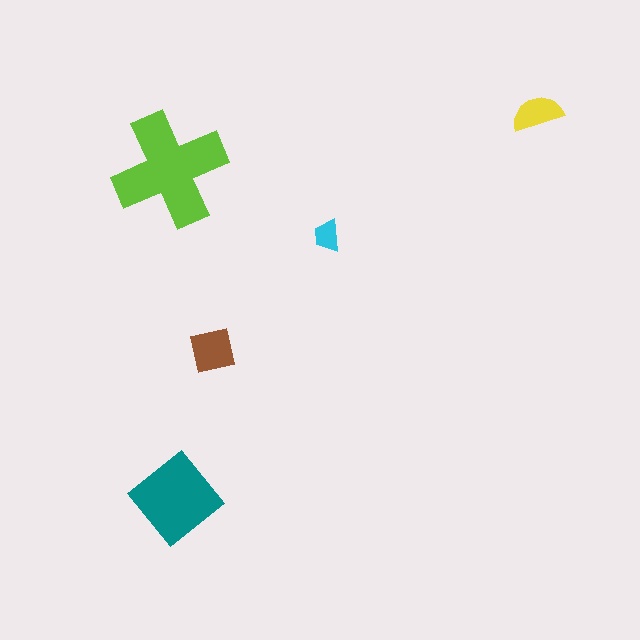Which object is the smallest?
The cyan trapezoid.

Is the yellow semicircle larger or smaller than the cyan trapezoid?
Larger.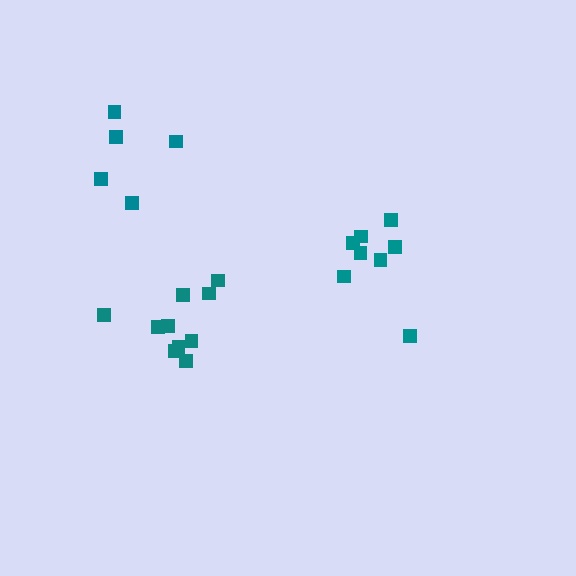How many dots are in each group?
Group 1: 8 dots, Group 2: 10 dots, Group 3: 5 dots (23 total).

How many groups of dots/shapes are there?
There are 3 groups.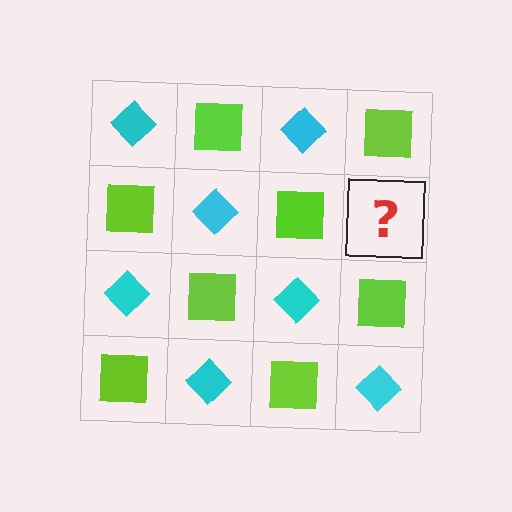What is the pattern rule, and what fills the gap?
The rule is that it alternates cyan diamond and lime square in a checkerboard pattern. The gap should be filled with a cyan diamond.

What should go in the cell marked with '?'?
The missing cell should contain a cyan diamond.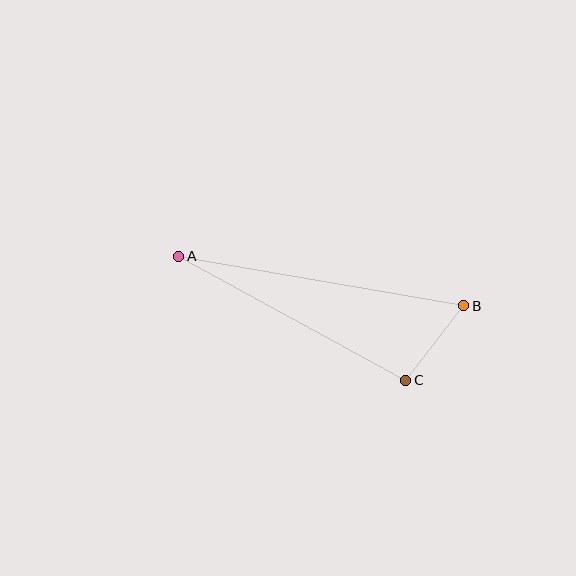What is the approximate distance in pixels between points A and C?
The distance between A and C is approximately 259 pixels.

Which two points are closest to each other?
Points B and C are closest to each other.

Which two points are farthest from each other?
Points A and B are farthest from each other.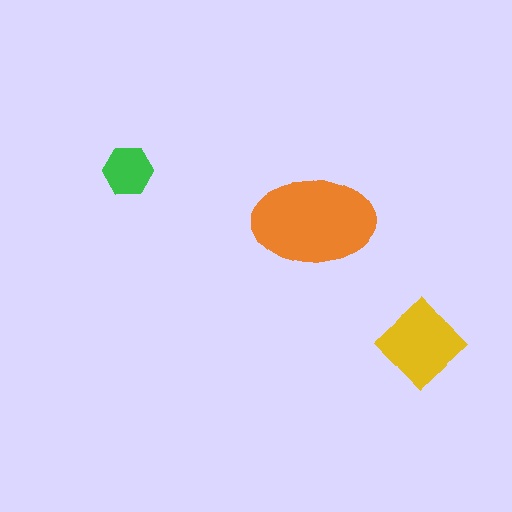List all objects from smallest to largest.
The green hexagon, the yellow diamond, the orange ellipse.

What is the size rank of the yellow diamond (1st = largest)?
2nd.